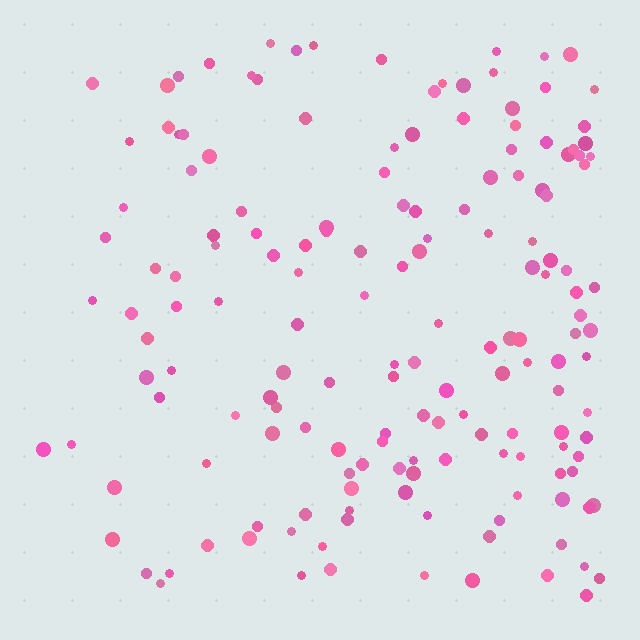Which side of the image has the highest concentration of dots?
The right.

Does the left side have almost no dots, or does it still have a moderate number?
Still a moderate number, just noticeably fewer than the right.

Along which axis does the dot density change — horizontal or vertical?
Horizontal.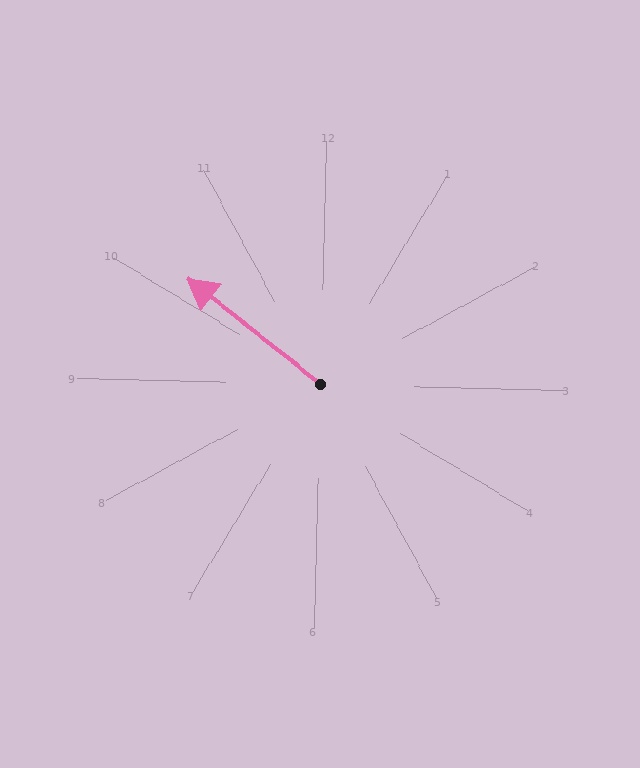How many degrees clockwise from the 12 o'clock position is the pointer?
Approximately 307 degrees.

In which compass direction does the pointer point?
Northwest.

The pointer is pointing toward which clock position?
Roughly 10 o'clock.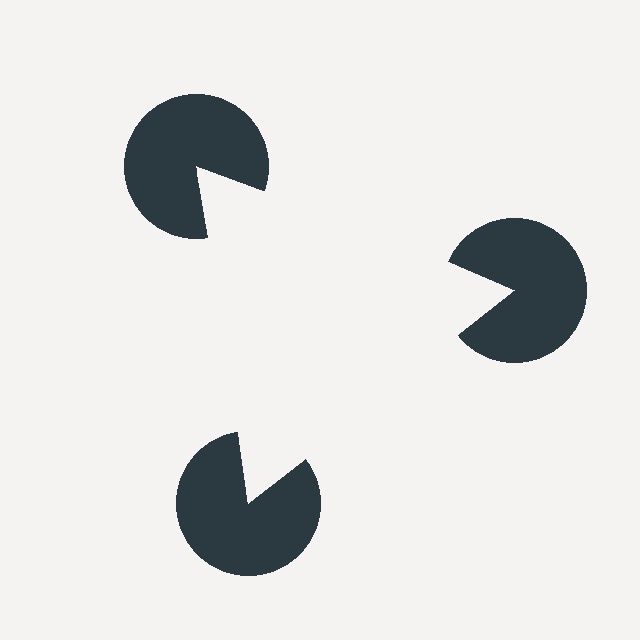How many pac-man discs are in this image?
There are 3 — one at each vertex of the illusory triangle.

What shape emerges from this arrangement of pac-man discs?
An illusory triangle — its edges are inferred from the aligned wedge cuts in the pac-man discs, not physically drawn.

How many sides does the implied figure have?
3 sides.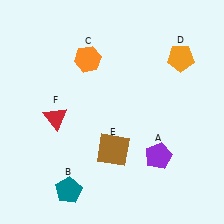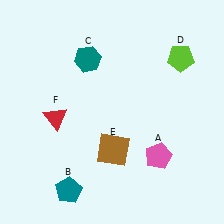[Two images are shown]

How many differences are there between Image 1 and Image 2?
There are 3 differences between the two images.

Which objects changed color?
A changed from purple to pink. C changed from orange to teal. D changed from orange to lime.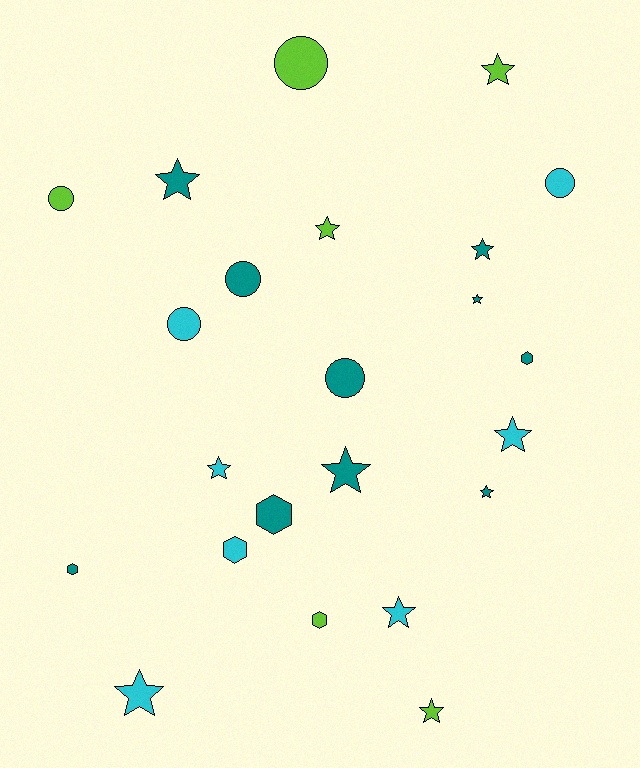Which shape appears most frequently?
Star, with 12 objects.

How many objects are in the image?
There are 23 objects.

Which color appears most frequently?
Teal, with 10 objects.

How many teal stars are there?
There are 5 teal stars.